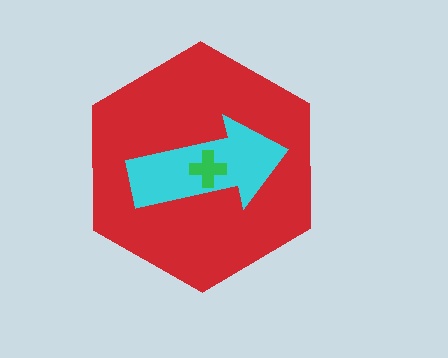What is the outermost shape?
The red hexagon.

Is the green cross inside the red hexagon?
Yes.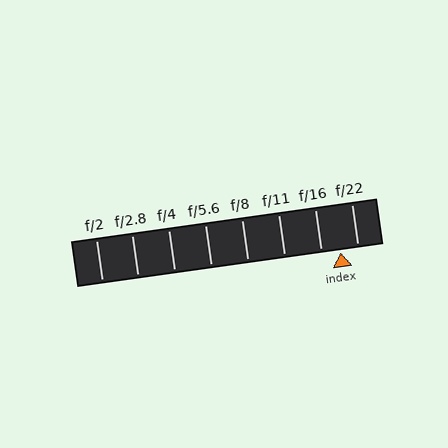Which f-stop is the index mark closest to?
The index mark is closest to f/22.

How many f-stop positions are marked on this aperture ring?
There are 8 f-stop positions marked.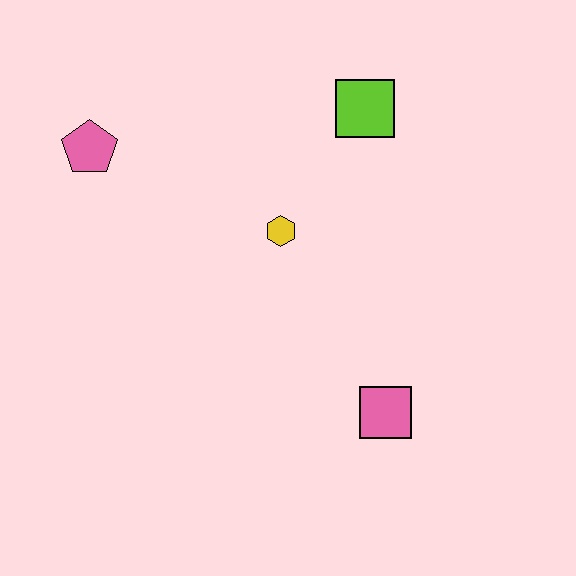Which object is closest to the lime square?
The yellow hexagon is closest to the lime square.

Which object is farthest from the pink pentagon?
The pink square is farthest from the pink pentagon.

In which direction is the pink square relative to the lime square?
The pink square is below the lime square.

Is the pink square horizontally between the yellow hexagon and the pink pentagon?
No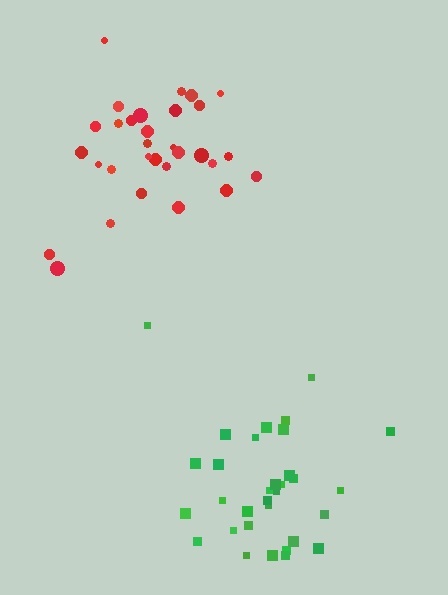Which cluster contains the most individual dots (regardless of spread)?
Green (32).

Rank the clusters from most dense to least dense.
red, green.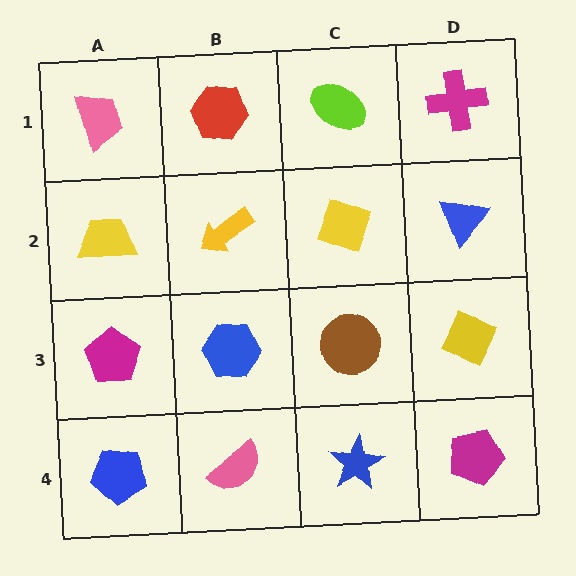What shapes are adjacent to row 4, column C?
A brown circle (row 3, column C), a pink semicircle (row 4, column B), a magenta pentagon (row 4, column D).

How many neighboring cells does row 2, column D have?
3.